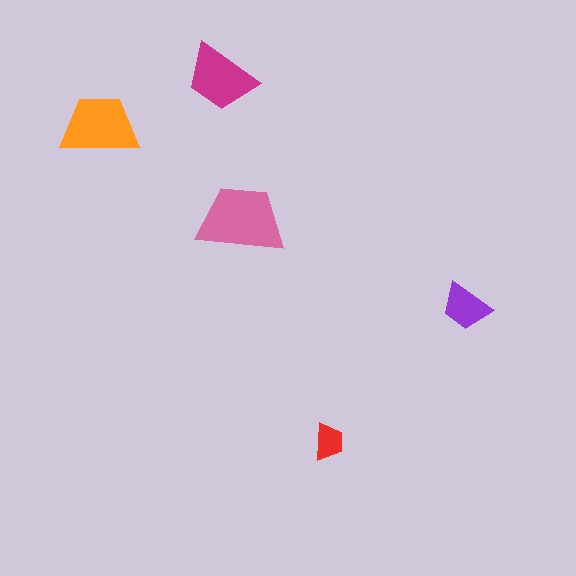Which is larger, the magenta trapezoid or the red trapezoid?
The magenta one.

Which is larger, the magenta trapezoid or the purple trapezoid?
The magenta one.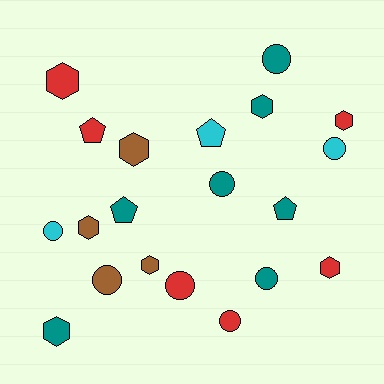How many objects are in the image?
There are 20 objects.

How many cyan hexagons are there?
There are no cyan hexagons.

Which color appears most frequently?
Teal, with 7 objects.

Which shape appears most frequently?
Circle, with 8 objects.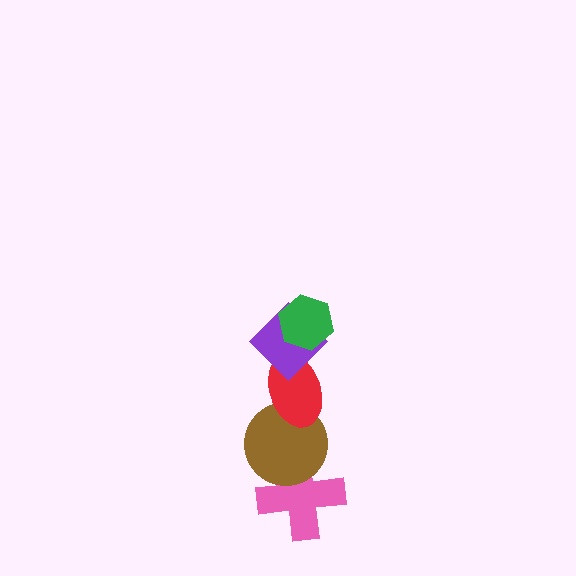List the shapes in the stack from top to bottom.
From top to bottom: the green hexagon, the purple diamond, the red ellipse, the brown circle, the pink cross.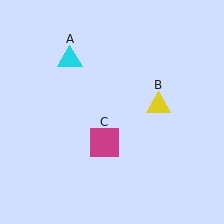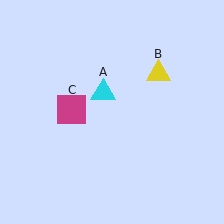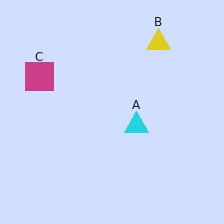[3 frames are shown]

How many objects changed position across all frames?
3 objects changed position: cyan triangle (object A), yellow triangle (object B), magenta square (object C).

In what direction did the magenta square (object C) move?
The magenta square (object C) moved up and to the left.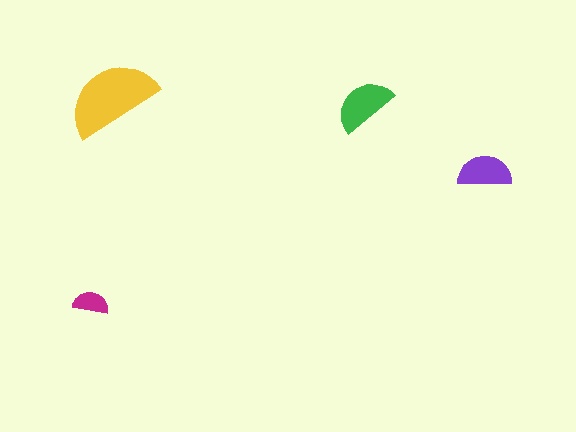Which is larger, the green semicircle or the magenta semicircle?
The green one.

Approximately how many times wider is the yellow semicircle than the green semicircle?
About 1.5 times wider.